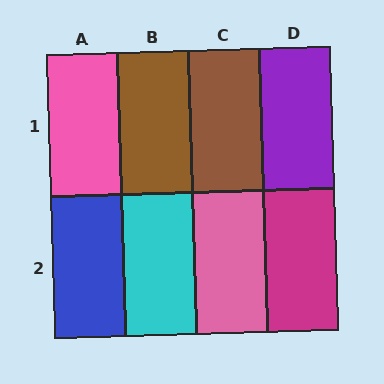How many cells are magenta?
1 cell is magenta.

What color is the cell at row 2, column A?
Blue.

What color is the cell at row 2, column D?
Magenta.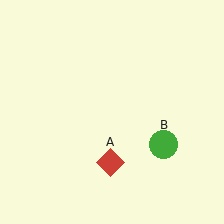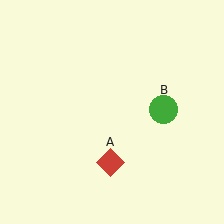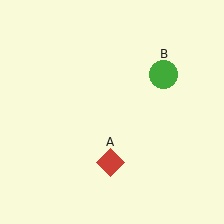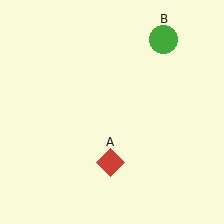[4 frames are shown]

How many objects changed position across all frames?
1 object changed position: green circle (object B).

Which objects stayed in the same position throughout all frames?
Red diamond (object A) remained stationary.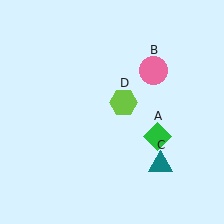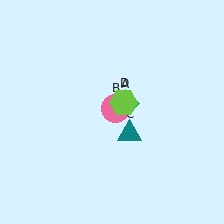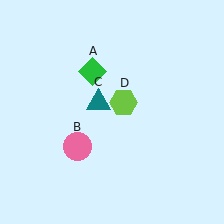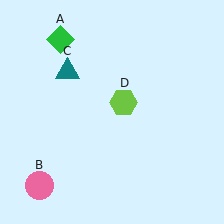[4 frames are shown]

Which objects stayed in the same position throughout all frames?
Lime hexagon (object D) remained stationary.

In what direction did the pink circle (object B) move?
The pink circle (object B) moved down and to the left.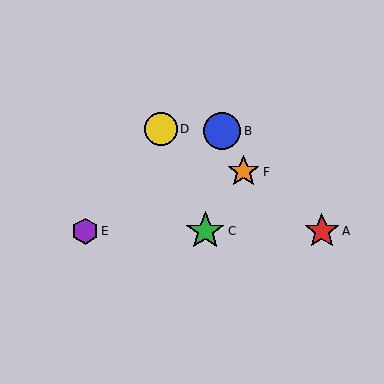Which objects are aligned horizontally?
Objects A, C, E are aligned horizontally.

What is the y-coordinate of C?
Object C is at y≈231.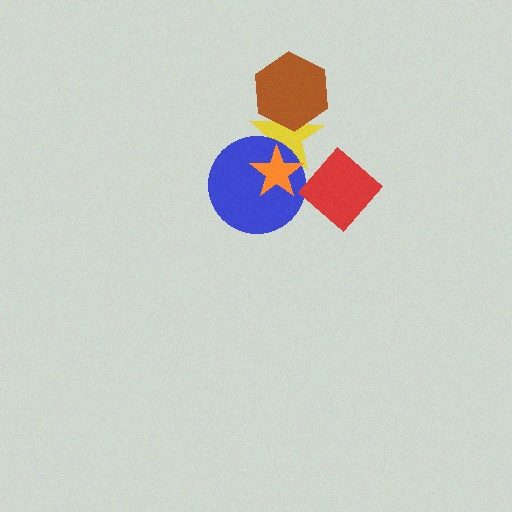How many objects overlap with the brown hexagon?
1 object overlaps with the brown hexagon.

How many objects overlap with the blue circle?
2 objects overlap with the blue circle.